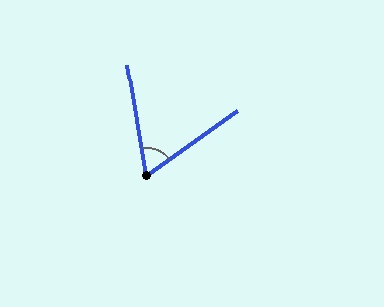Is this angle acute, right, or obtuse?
It is acute.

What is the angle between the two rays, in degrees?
Approximately 64 degrees.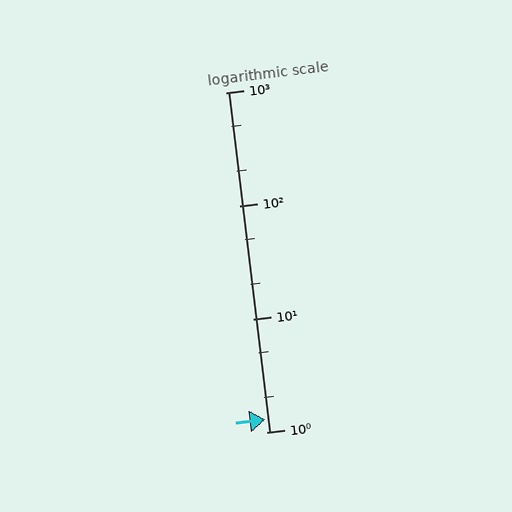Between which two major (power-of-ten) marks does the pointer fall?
The pointer is between 1 and 10.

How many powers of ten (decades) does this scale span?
The scale spans 3 decades, from 1 to 1000.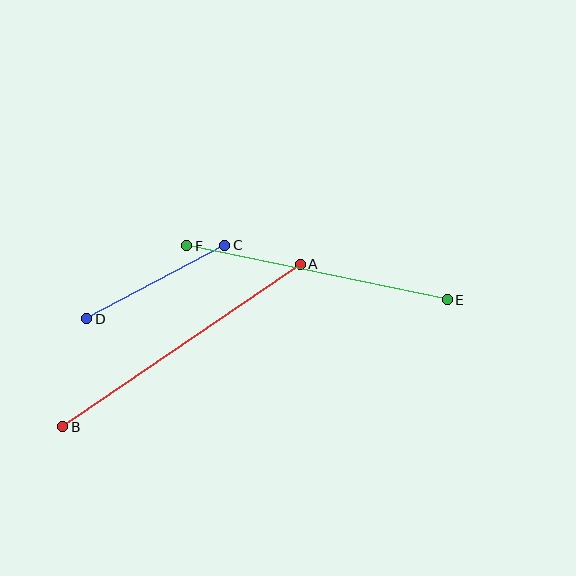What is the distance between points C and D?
The distance is approximately 156 pixels.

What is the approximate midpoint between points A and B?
The midpoint is at approximately (182, 345) pixels.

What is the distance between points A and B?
The distance is approximately 287 pixels.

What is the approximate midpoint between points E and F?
The midpoint is at approximately (317, 273) pixels.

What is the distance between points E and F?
The distance is approximately 266 pixels.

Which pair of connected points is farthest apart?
Points A and B are farthest apart.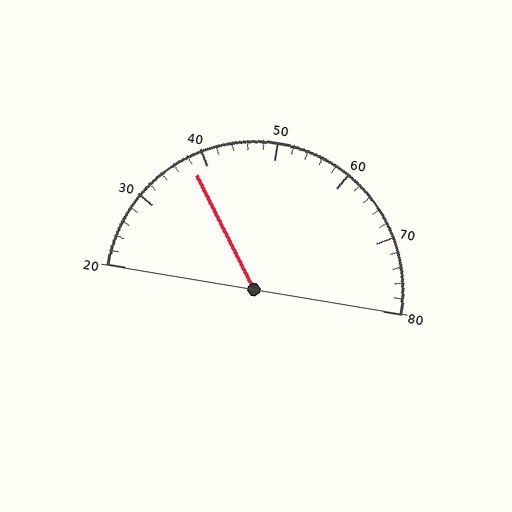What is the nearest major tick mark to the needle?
The nearest major tick mark is 40.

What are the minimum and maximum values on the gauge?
The gauge ranges from 20 to 80.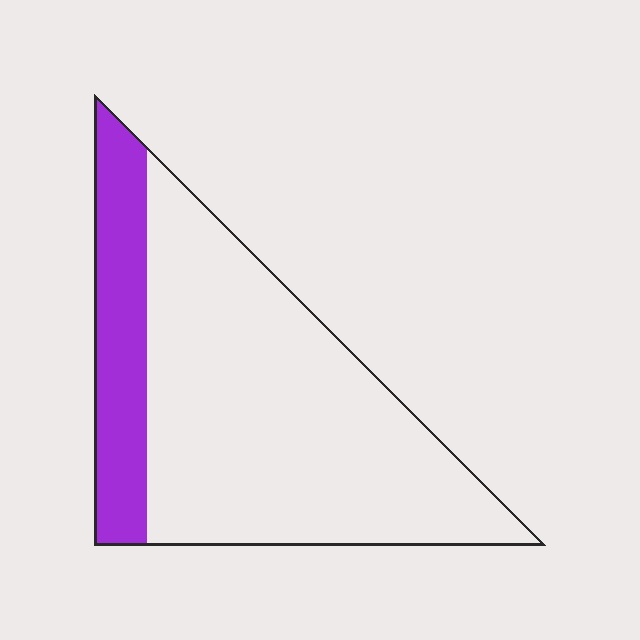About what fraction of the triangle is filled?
About one fifth (1/5).